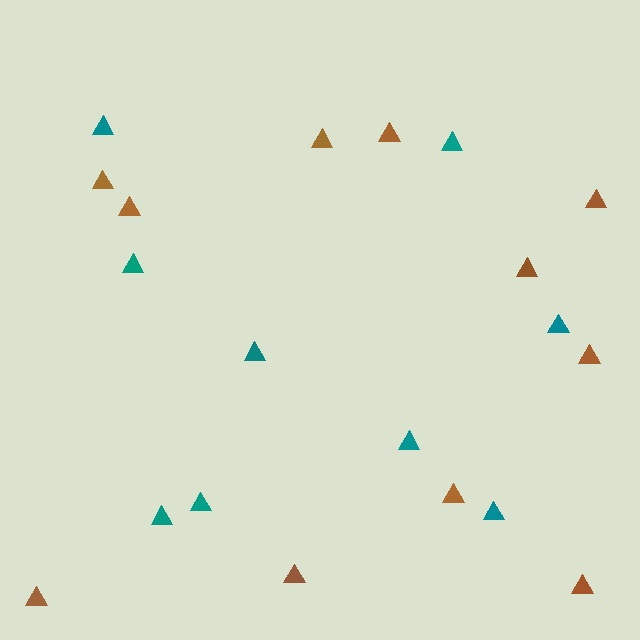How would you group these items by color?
There are 2 groups: one group of brown triangles (11) and one group of teal triangles (9).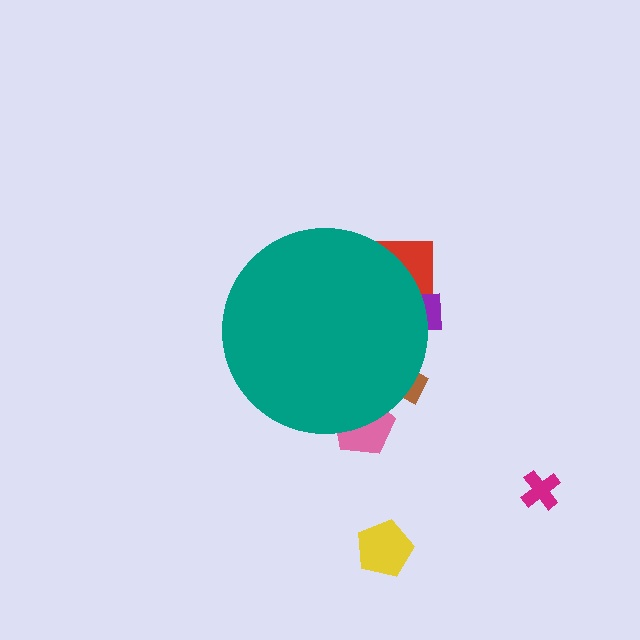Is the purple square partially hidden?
Yes, the purple square is partially hidden behind the teal circle.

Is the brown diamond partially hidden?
Yes, the brown diamond is partially hidden behind the teal circle.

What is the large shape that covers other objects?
A teal circle.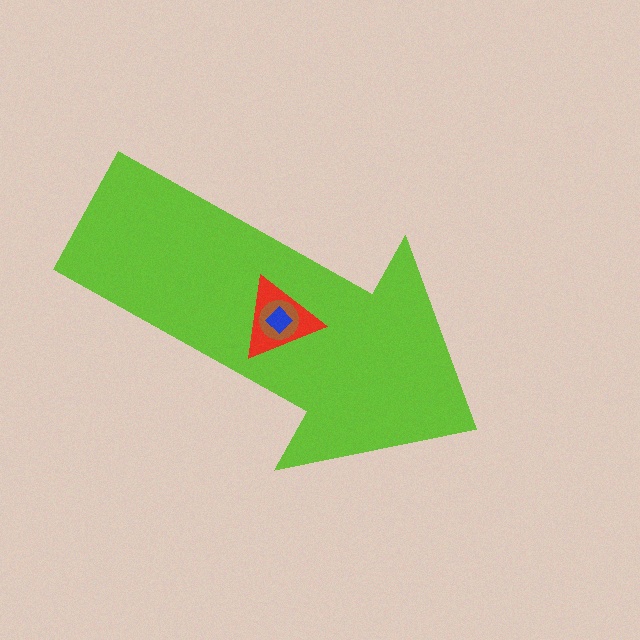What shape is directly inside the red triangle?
The brown circle.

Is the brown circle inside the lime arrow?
Yes.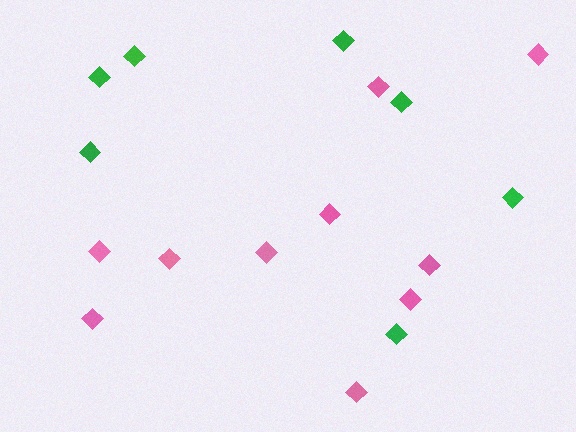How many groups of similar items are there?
There are 2 groups: one group of green diamonds (7) and one group of pink diamonds (10).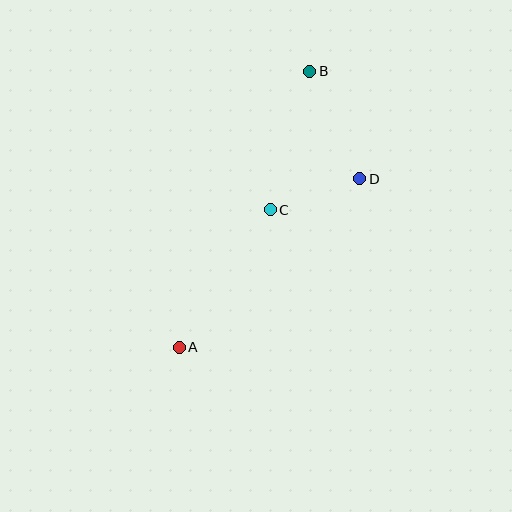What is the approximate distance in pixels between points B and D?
The distance between B and D is approximately 118 pixels.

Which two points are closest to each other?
Points C and D are closest to each other.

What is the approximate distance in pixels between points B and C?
The distance between B and C is approximately 144 pixels.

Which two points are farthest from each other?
Points A and B are farthest from each other.